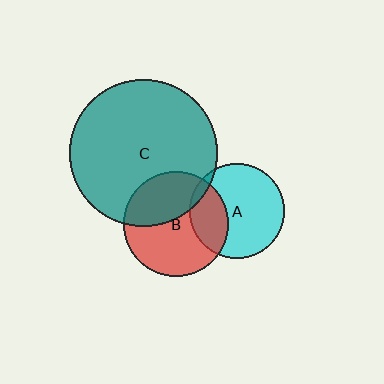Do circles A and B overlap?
Yes.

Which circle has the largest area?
Circle C (teal).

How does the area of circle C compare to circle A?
Approximately 2.4 times.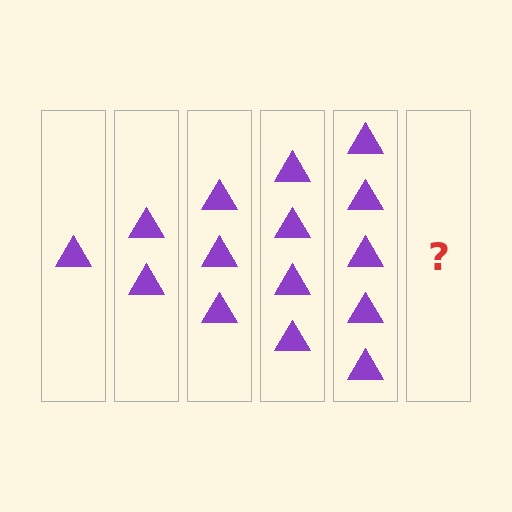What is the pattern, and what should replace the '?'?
The pattern is that each step adds one more triangle. The '?' should be 6 triangles.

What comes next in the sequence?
The next element should be 6 triangles.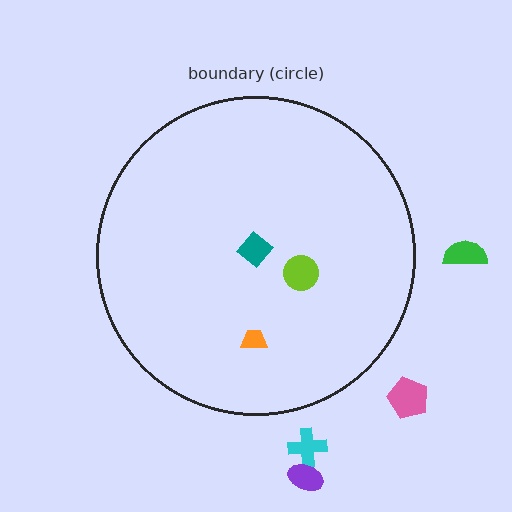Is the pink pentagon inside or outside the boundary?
Outside.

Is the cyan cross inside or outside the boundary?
Outside.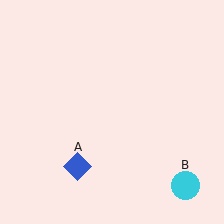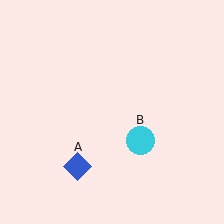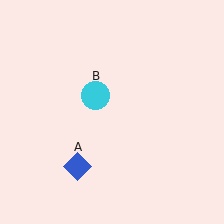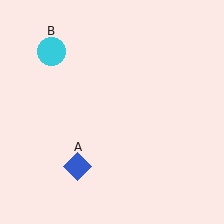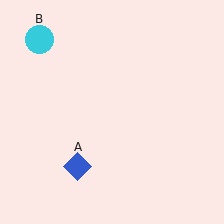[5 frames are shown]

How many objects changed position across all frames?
1 object changed position: cyan circle (object B).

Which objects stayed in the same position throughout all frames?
Blue diamond (object A) remained stationary.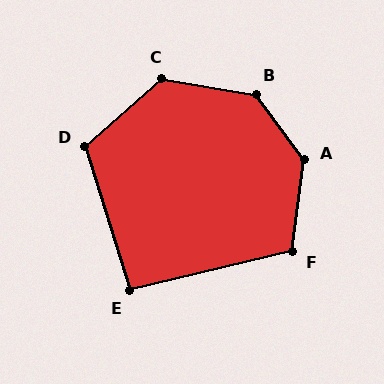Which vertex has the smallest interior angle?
E, at approximately 94 degrees.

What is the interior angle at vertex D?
Approximately 114 degrees (obtuse).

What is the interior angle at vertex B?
Approximately 136 degrees (obtuse).